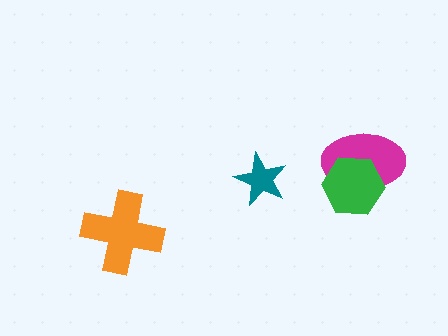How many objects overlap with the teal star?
0 objects overlap with the teal star.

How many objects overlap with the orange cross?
0 objects overlap with the orange cross.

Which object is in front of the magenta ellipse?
The green hexagon is in front of the magenta ellipse.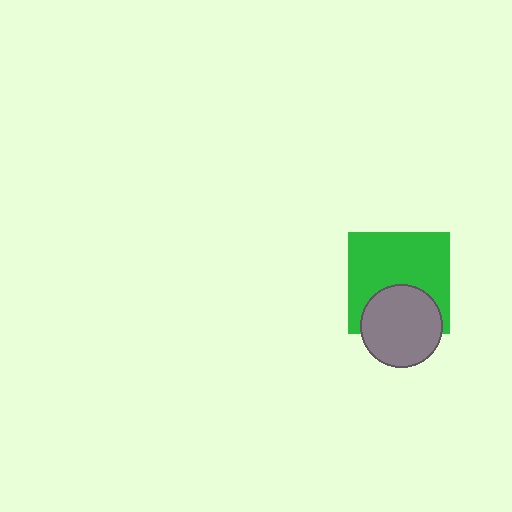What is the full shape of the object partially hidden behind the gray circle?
The partially hidden object is a green square.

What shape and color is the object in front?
The object in front is a gray circle.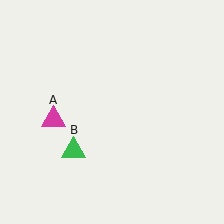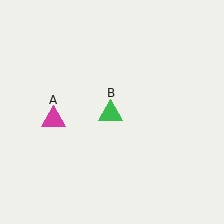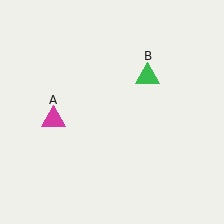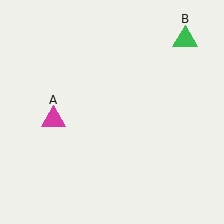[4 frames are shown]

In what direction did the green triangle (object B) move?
The green triangle (object B) moved up and to the right.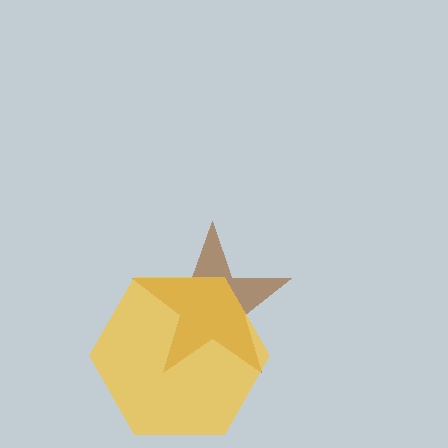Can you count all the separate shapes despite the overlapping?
Yes, there are 2 separate shapes.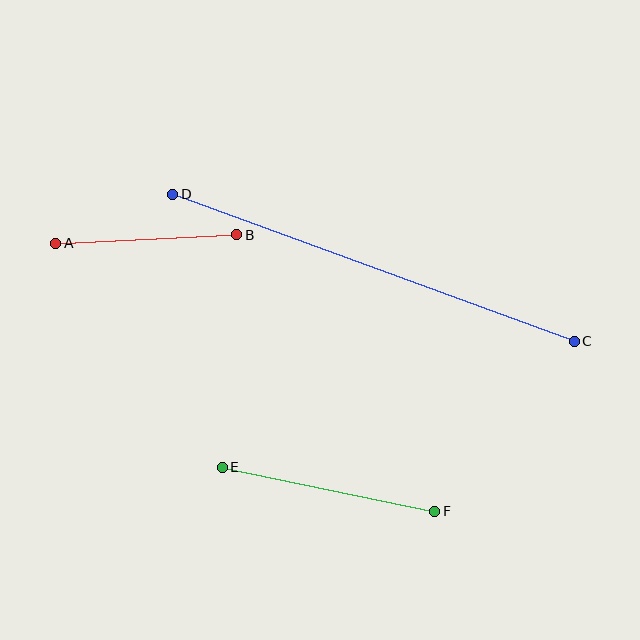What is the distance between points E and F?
The distance is approximately 217 pixels.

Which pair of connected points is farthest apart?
Points C and D are farthest apart.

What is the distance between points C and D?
The distance is approximately 427 pixels.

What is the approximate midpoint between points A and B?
The midpoint is at approximately (146, 239) pixels.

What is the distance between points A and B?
The distance is approximately 181 pixels.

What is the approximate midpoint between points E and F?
The midpoint is at approximately (329, 489) pixels.